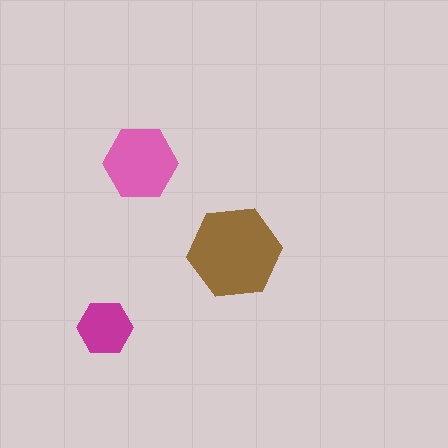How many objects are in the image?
There are 3 objects in the image.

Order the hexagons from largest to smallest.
the brown one, the pink one, the magenta one.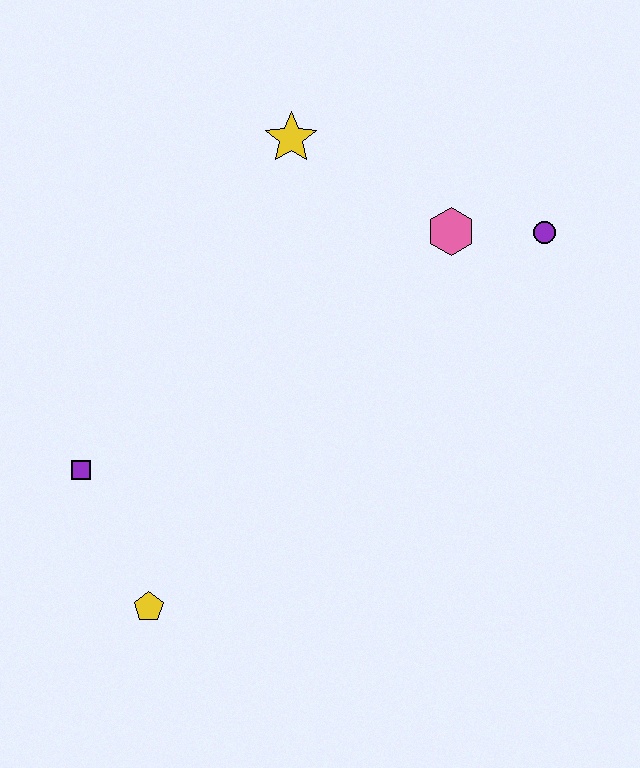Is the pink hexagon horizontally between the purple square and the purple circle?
Yes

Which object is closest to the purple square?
The yellow pentagon is closest to the purple square.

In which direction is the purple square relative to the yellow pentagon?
The purple square is above the yellow pentagon.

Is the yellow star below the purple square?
No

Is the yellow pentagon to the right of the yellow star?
No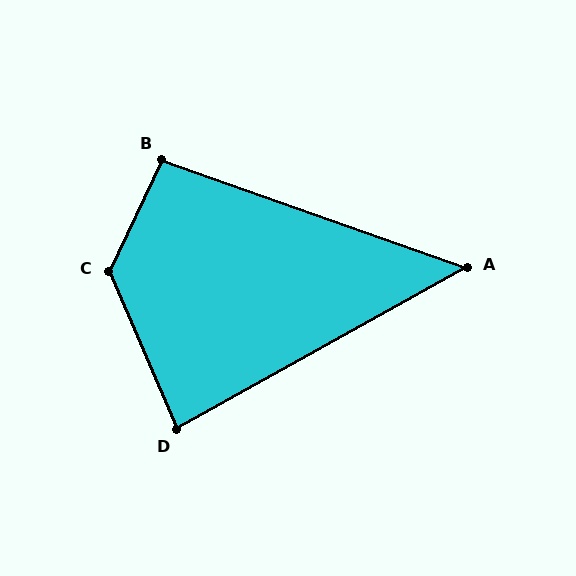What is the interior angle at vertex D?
Approximately 84 degrees (acute).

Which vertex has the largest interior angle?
C, at approximately 131 degrees.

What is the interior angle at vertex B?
Approximately 96 degrees (obtuse).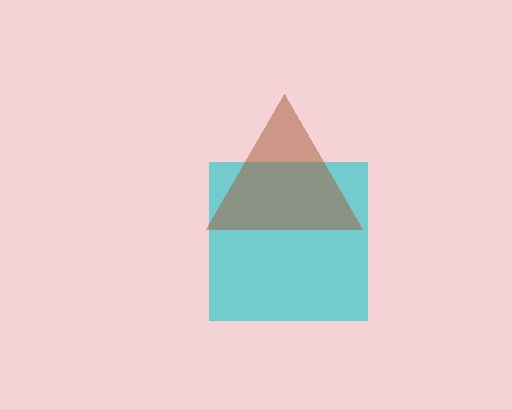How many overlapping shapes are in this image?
There are 2 overlapping shapes in the image.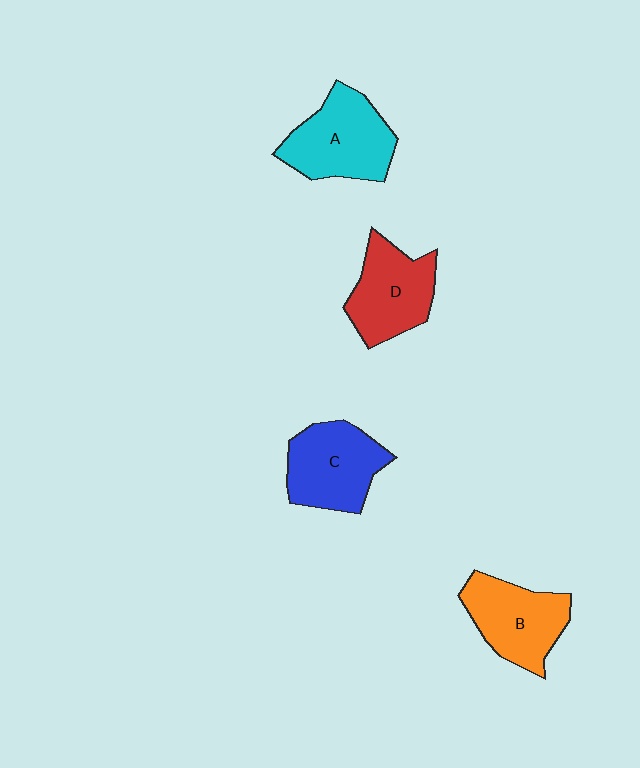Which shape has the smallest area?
Shape D (red).